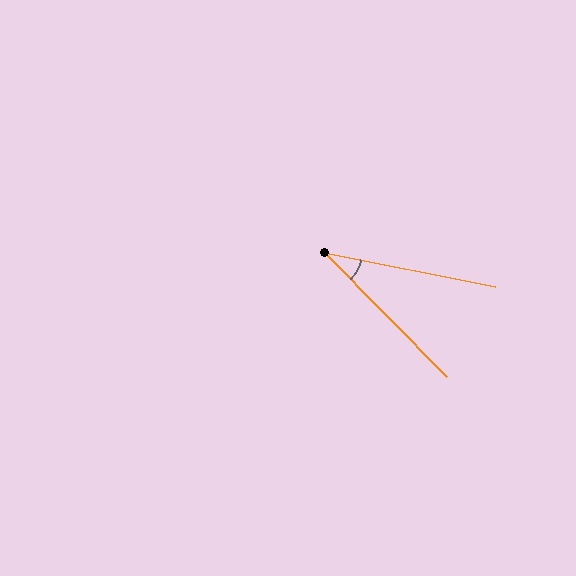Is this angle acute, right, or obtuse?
It is acute.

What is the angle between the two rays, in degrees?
Approximately 34 degrees.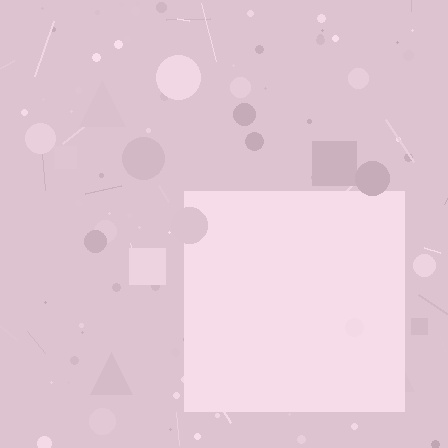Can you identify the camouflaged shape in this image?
The camouflaged shape is a square.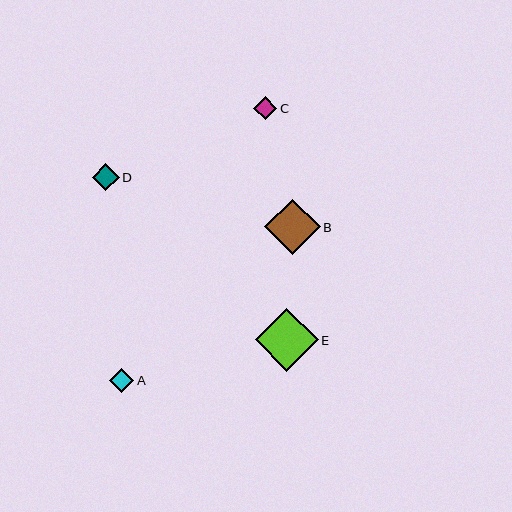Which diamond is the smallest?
Diamond C is the smallest with a size of approximately 23 pixels.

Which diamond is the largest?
Diamond E is the largest with a size of approximately 63 pixels.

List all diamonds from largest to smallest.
From largest to smallest: E, B, D, A, C.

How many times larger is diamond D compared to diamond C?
Diamond D is approximately 1.2 times the size of diamond C.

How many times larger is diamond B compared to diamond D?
Diamond B is approximately 2.1 times the size of diamond D.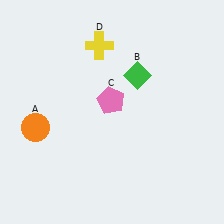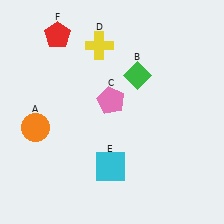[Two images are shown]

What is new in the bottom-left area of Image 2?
A cyan square (E) was added in the bottom-left area of Image 2.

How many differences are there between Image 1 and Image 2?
There are 2 differences between the two images.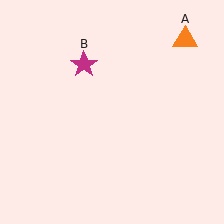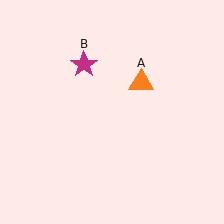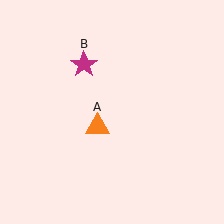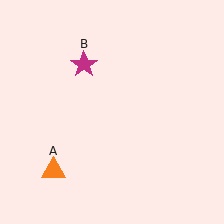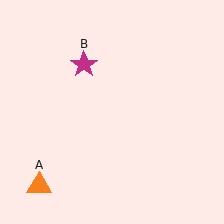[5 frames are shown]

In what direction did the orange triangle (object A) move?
The orange triangle (object A) moved down and to the left.